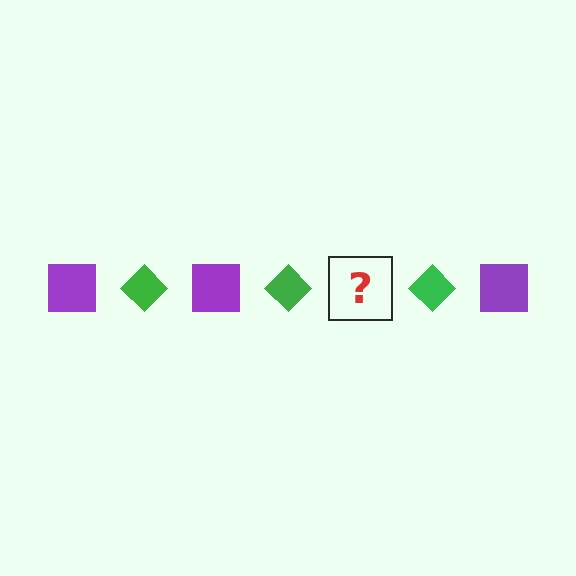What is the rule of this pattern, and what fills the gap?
The rule is that the pattern alternates between purple square and green diamond. The gap should be filled with a purple square.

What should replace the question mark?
The question mark should be replaced with a purple square.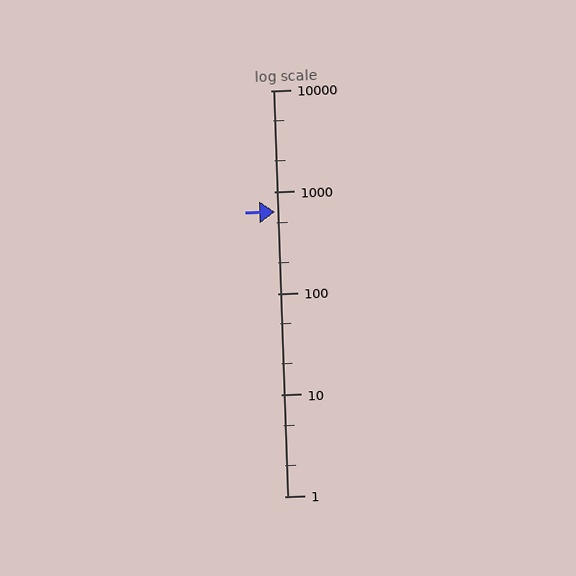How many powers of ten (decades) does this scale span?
The scale spans 4 decades, from 1 to 10000.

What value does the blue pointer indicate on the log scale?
The pointer indicates approximately 640.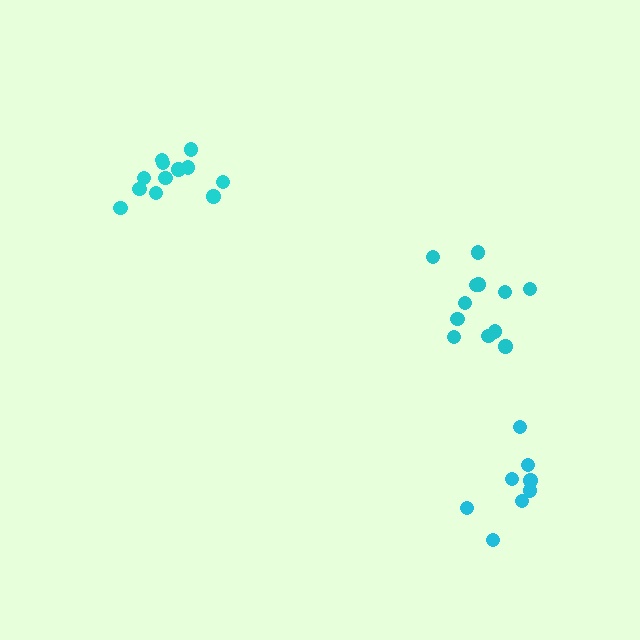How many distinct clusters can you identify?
There are 3 distinct clusters.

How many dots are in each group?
Group 1: 12 dots, Group 2: 12 dots, Group 3: 8 dots (32 total).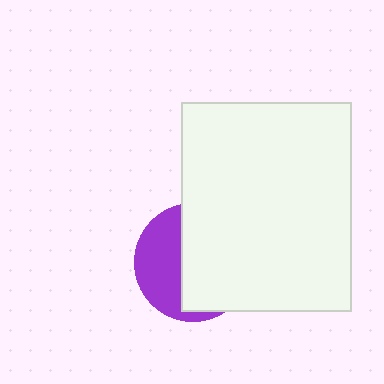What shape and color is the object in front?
The object in front is a white rectangle.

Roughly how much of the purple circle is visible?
A small part of it is visible (roughly 41%).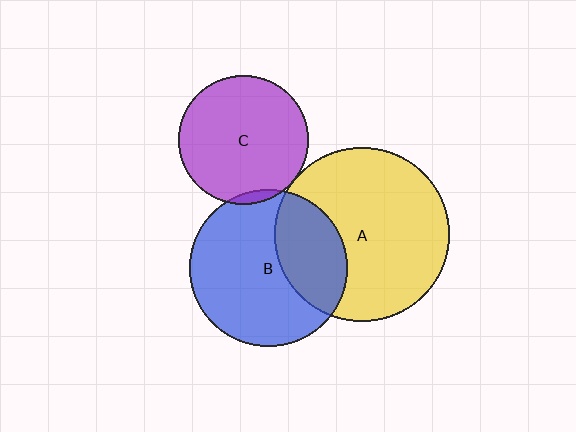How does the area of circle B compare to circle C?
Approximately 1.5 times.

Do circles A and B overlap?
Yes.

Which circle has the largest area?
Circle A (yellow).